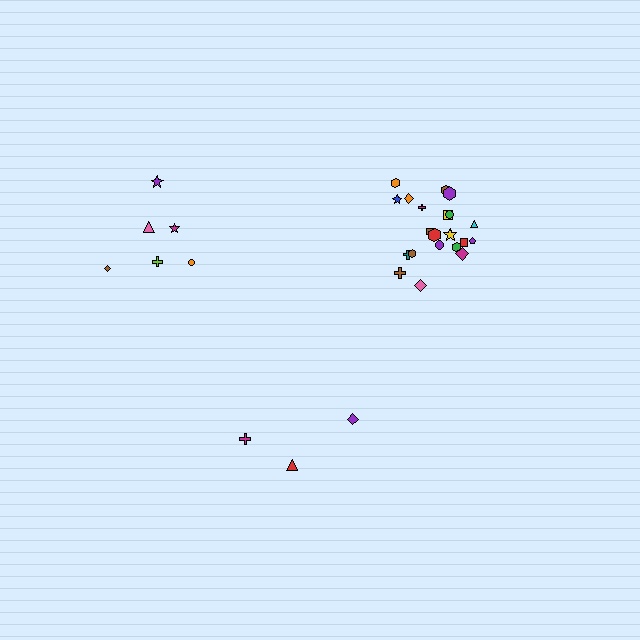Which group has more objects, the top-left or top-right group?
The top-right group.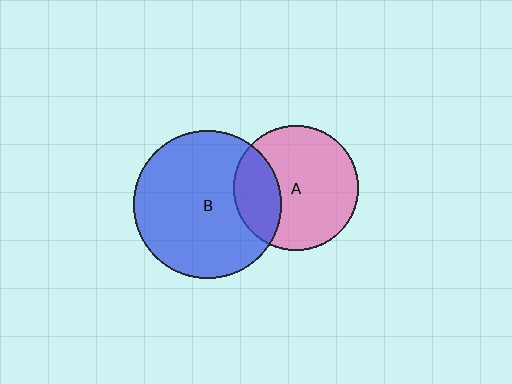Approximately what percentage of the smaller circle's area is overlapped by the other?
Approximately 25%.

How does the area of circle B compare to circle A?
Approximately 1.4 times.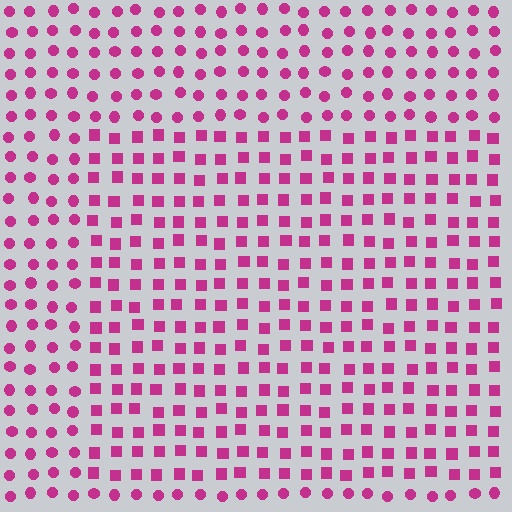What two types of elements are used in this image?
The image uses squares inside the rectangle region and circles outside it.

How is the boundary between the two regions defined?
The boundary is defined by a change in element shape: squares inside vs. circles outside. All elements share the same color and spacing.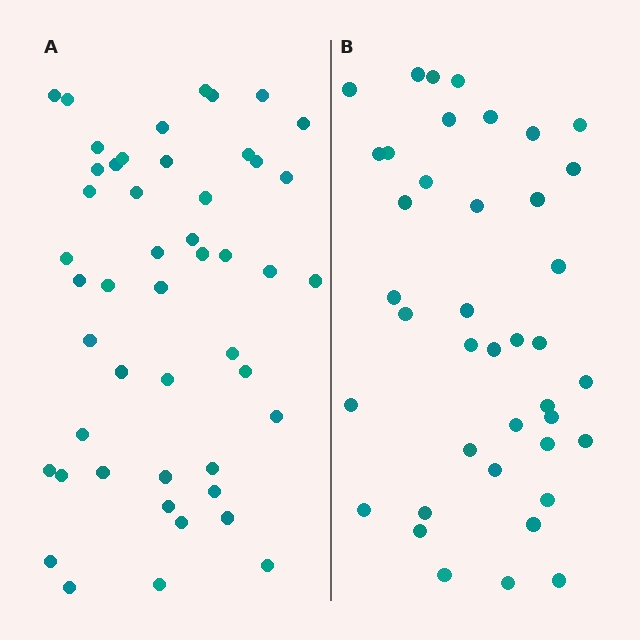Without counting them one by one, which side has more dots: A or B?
Region A (the left region) has more dots.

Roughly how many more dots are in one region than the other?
Region A has roughly 8 or so more dots than region B.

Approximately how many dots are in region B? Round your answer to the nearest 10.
About 40 dots.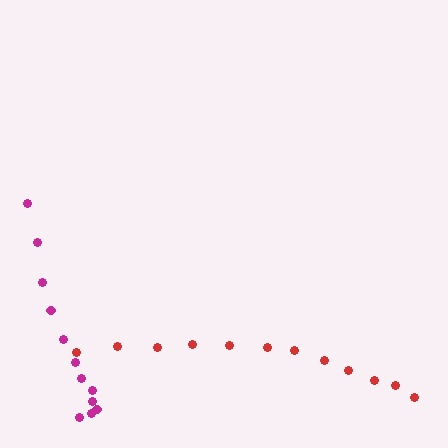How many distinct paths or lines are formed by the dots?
There are 2 distinct paths.